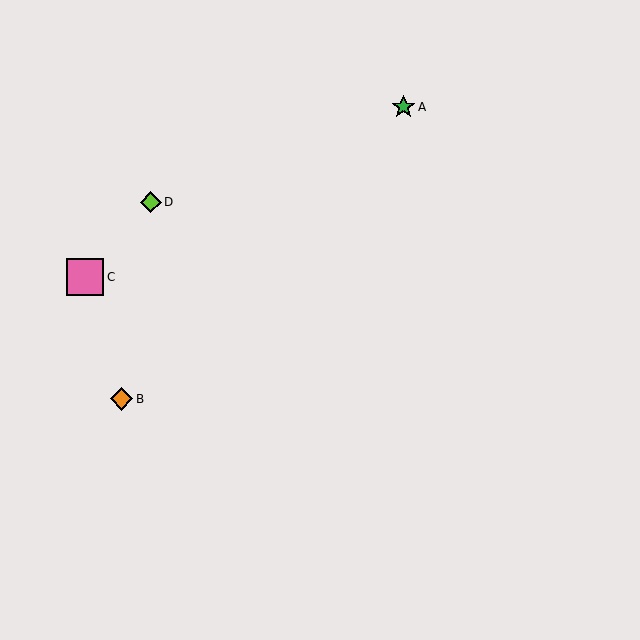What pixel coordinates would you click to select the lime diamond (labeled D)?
Click at (151, 202) to select the lime diamond D.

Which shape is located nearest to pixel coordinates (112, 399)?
The orange diamond (labeled B) at (121, 399) is nearest to that location.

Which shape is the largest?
The pink square (labeled C) is the largest.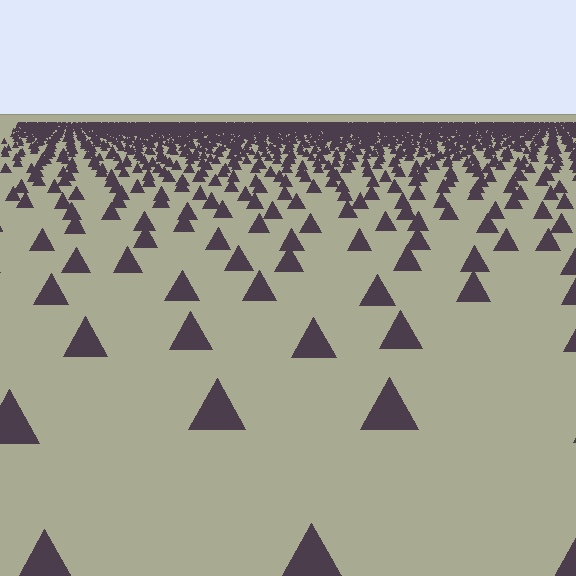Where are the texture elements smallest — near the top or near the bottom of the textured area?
Near the top.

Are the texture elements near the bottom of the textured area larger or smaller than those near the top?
Larger. Near the bottom, elements are closer to the viewer and appear at a bigger on-screen size.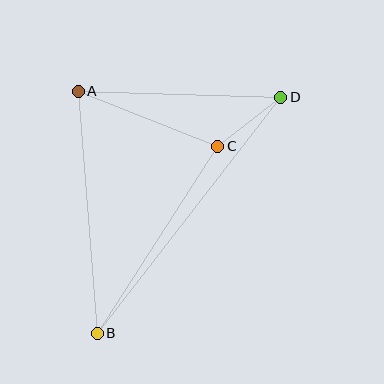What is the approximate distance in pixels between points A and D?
The distance between A and D is approximately 202 pixels.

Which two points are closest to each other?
Points C and D are closest to each other.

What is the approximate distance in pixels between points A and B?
The distance between A and B is approximately 243 pixels.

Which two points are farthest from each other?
Points B and D are farthest from each other.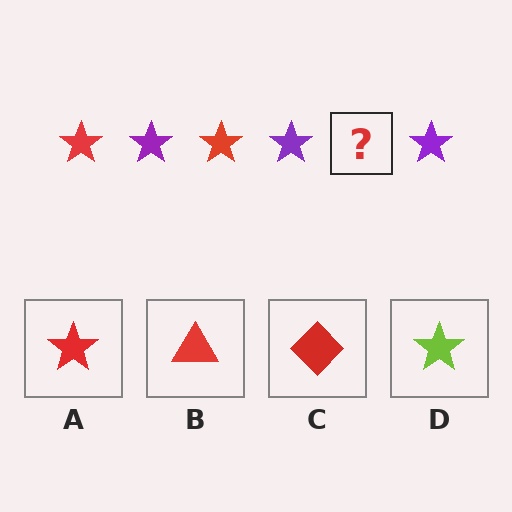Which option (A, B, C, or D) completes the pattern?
A.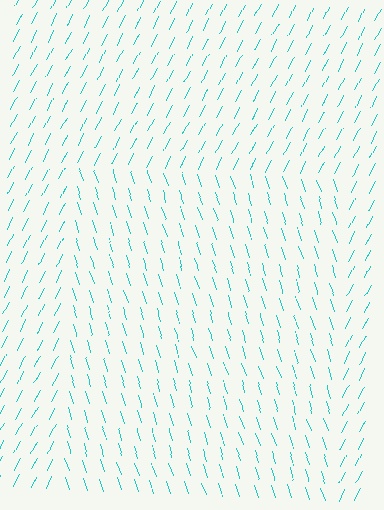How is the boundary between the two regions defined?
The boundary is defined purely by a change in line orientation (approximately 45 degrees difference). All lines are the same color and thickness.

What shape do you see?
I see a rectangle.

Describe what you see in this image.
The image is filled with small cyan line segments. A rectangle region in the image has lines oriented differently from the surrounding lines, creating a visible texture boundary.